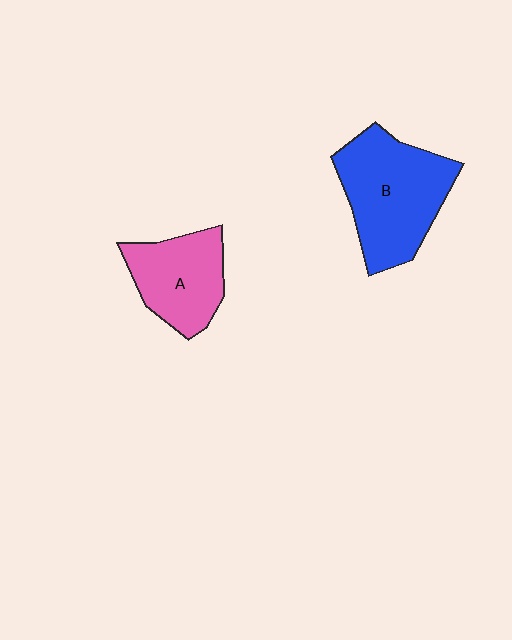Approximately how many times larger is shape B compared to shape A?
Approximately 1.4 times.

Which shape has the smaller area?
Shape A (pink).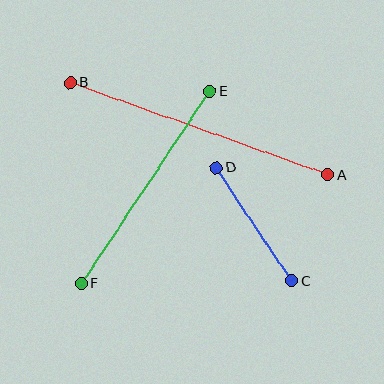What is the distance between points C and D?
The distance is approximately 136 pixels.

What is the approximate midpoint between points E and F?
The midpoint is at approximately (146, 188) pixels.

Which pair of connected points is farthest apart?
Points A and B are farthest apart.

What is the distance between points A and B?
The distance is approximately 273 pixels.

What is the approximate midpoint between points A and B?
The midpoint is at approximately (199, 129) pixels.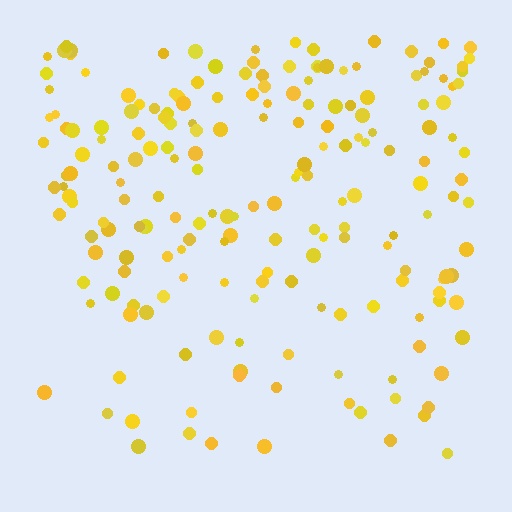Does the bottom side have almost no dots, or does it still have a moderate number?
Still a moderate number, just noticeably fewer than the top.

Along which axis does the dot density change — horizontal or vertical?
Vertical.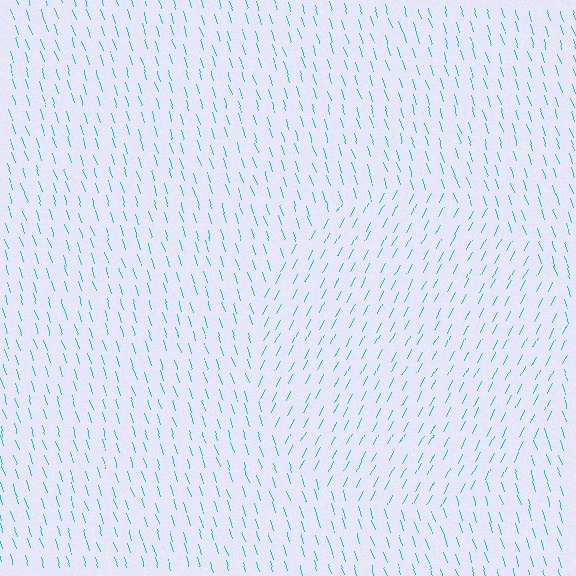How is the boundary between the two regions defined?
The boundary is defined purely by a change in line orientation (approximately 45 degrees difference). All lines are the same color and thickness.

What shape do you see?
I see a circle.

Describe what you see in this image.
The image is filled with small cyan line segments. A circle region in the image has lines oriented differently from the surrounding lines, creating a visible texture boundary.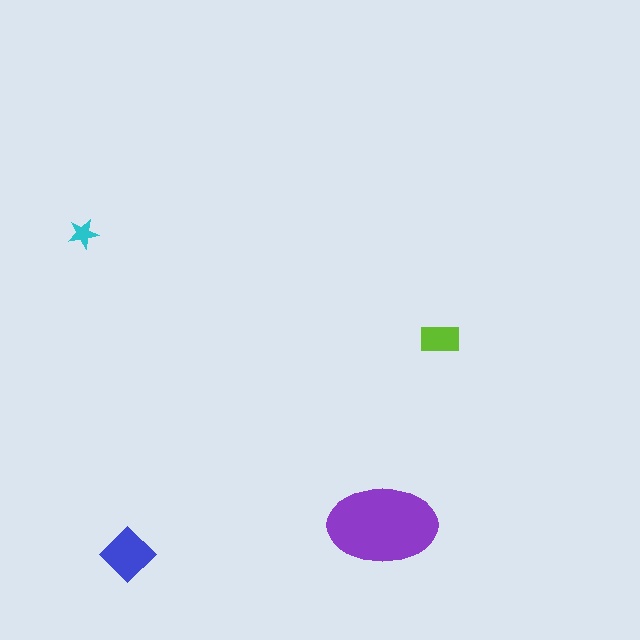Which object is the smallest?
The cyan star.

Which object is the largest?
The purple ellipse.